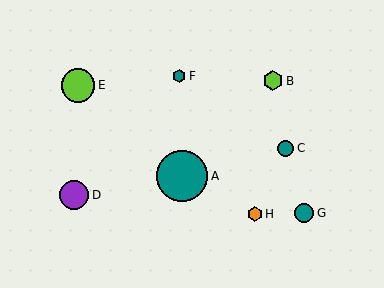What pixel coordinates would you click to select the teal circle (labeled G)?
Click at (304, 213) to select the teal circle G.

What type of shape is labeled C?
Shape C is a teal circle.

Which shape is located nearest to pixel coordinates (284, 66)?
The lime hexagon (labeled B) at (273, 81) is nearest to that location.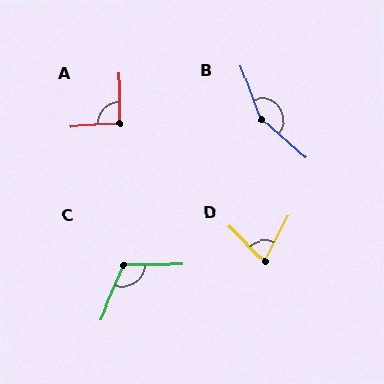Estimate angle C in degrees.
Approximately 114 degrees.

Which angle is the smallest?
D, at approximately 71 degrees.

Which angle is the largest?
B, at approximately 151 degrees.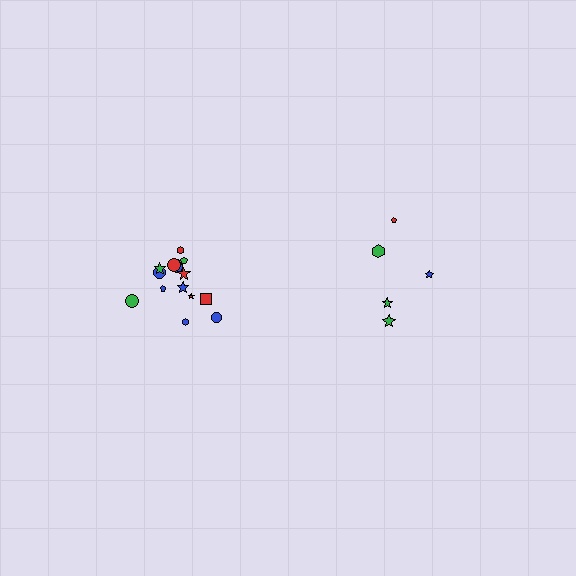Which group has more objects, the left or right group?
The left group.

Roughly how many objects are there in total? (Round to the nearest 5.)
Roughly 20 objects in total.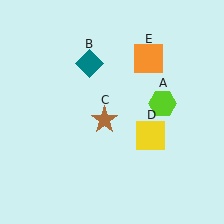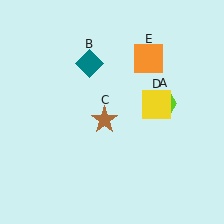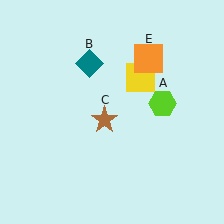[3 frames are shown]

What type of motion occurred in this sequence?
The yellow square (object D) rotated counterclockwise around the center of the scene.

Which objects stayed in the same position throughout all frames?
Lime hexagon (object A) and teal diamond (object B) and brown star (object C) and orange square (object E) remained stationary.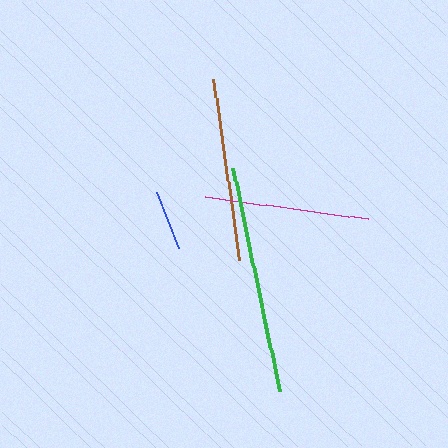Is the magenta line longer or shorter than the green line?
The green line is longer than the magenta line.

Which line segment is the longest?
The green line is the longest at approximately 229 pixels.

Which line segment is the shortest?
The blue line is the shortest at approximately 60 pixels.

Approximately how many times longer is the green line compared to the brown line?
The green line is approximately 1.3 times the length of the brown line.